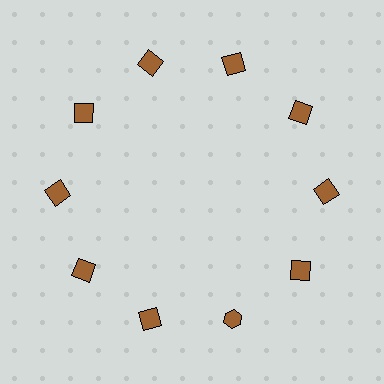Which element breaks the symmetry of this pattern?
The brown hexagon at roughly the 5 o'clock position breaks the symmetry. All other shapes are brown squares.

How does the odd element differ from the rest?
It has a different shape: hexagon instead of square.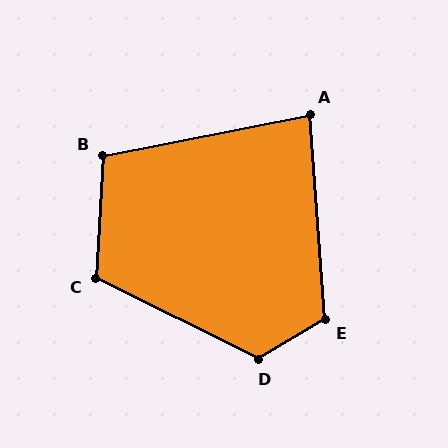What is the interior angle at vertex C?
Approximately 113 degrees (obtuse).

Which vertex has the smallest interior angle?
A, at approximately 83 degrees.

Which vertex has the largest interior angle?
D, at approximately 123 degrees.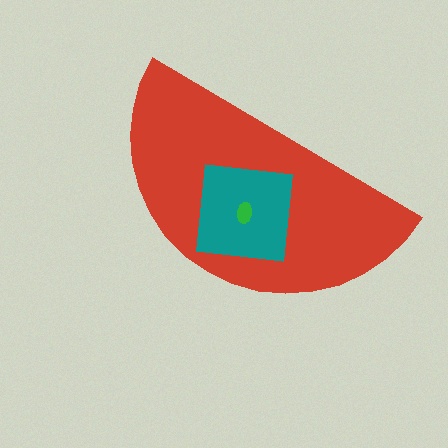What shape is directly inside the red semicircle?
The teal square.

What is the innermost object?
The green ellipse.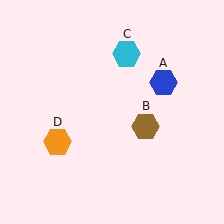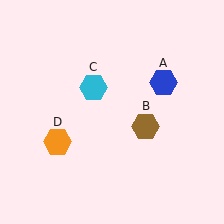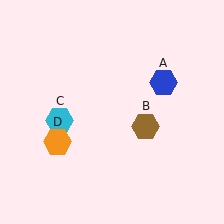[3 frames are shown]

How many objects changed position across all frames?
1 object changed position: cyan hexagon (object C).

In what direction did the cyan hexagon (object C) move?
The cyan hexagon (object C) moved down and to the left.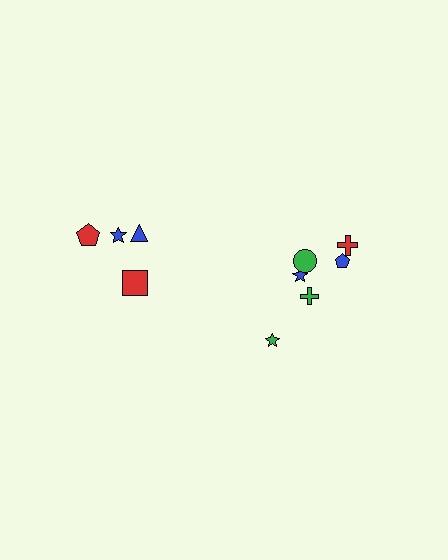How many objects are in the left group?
There are 4 objects.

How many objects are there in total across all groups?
There are 10 objects.